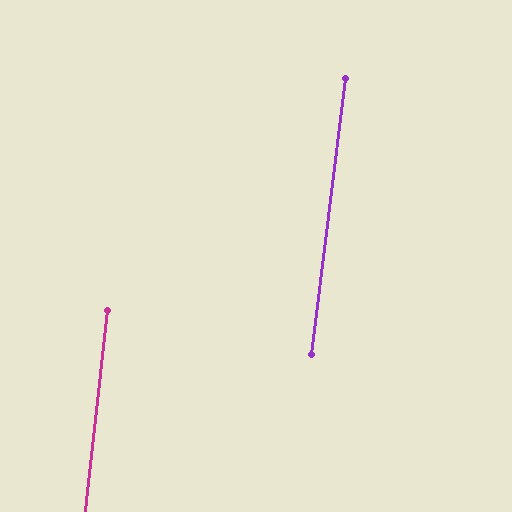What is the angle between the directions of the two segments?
Approximately 1 degree.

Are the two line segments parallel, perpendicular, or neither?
Parallel — their directions differ by only 1.1°.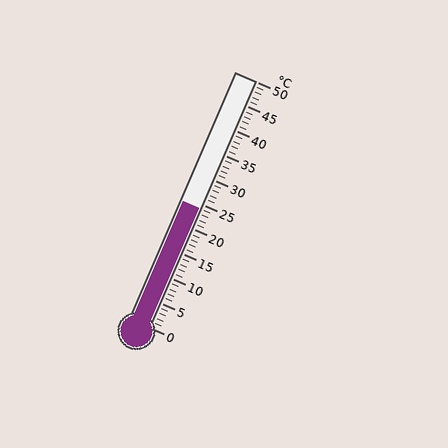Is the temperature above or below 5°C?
The temperature is above 5°C.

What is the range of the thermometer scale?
The thermometer scale ranges from 0°C to 50°C.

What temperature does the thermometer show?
The thermometer shows approximately 24°C.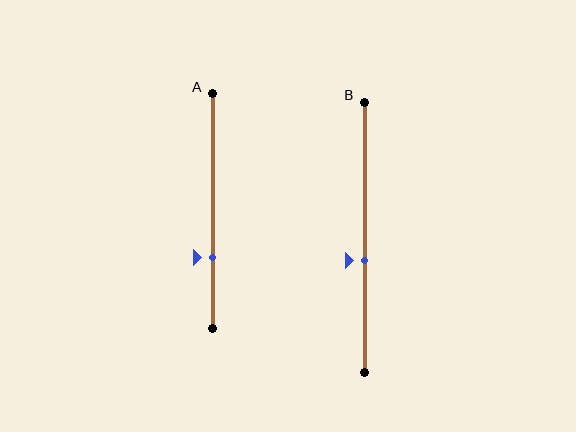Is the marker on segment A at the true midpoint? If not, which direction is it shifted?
No, the marker on segment A is shifted downward by about 20% of the segment length.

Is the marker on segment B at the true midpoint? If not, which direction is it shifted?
No, the marker on segment B is shifted downward by about 9% of the segment length.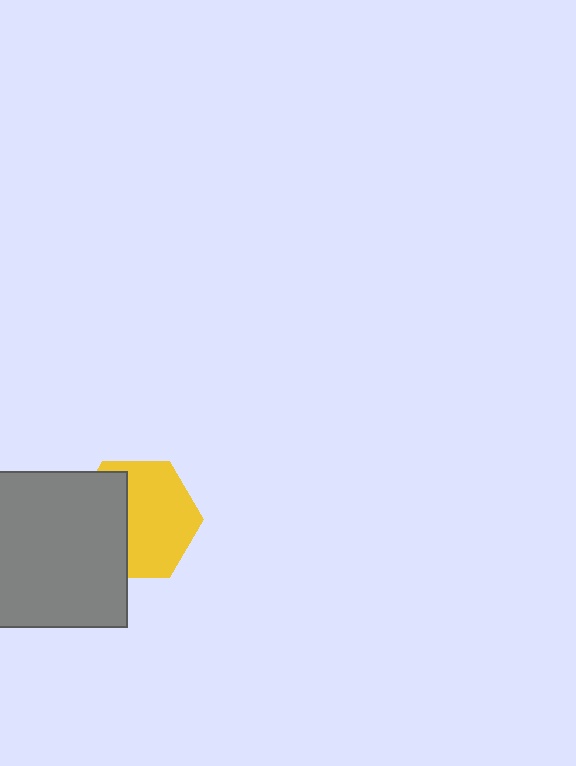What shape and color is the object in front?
The object in front is a gray square.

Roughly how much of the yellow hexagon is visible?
About half of it is visible (roughly 61%).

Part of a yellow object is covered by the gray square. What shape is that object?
It is a hexagon.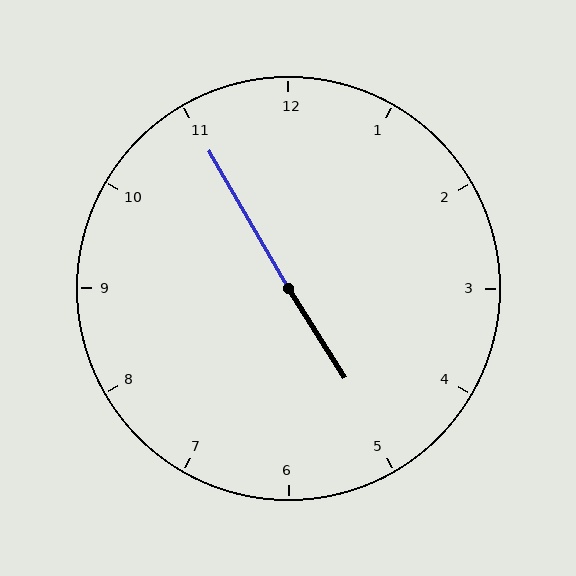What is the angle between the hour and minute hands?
Approximately 178 degrees.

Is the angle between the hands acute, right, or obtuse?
It is obtuse.